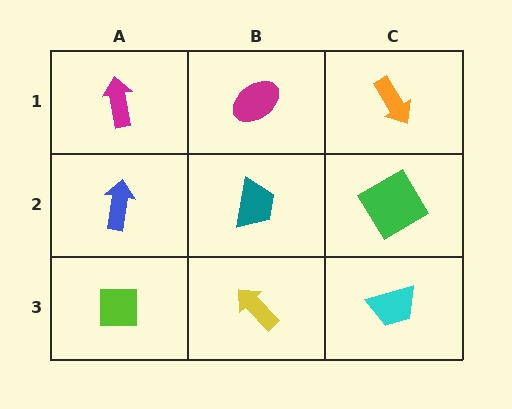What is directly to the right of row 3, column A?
A yellow arrow.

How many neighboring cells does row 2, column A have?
3.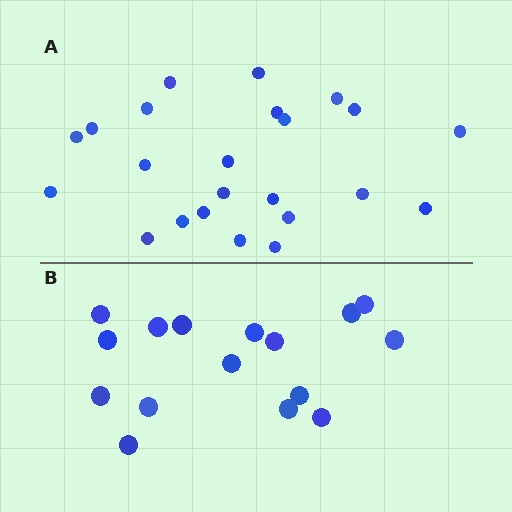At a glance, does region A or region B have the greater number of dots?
Region A (the top region) has more dots.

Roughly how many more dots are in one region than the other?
Region A has roughly 8 or so more dots than region B.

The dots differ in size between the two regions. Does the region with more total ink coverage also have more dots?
No. Region B has more total ink coverage because its dots are larger, but region A actually contains more individual dots. Total area can be misleading — the number of items is what matters here.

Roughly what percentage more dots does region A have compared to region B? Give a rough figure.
About 45% more.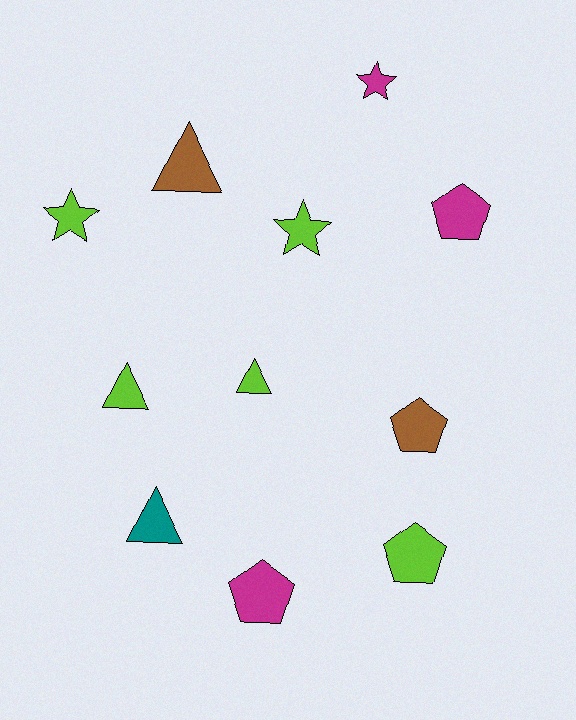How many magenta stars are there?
There is 1 magenta star.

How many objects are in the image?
There are 11 objects.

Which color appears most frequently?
Lime, with 5 objects.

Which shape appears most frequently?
Triangle, with 4 objects.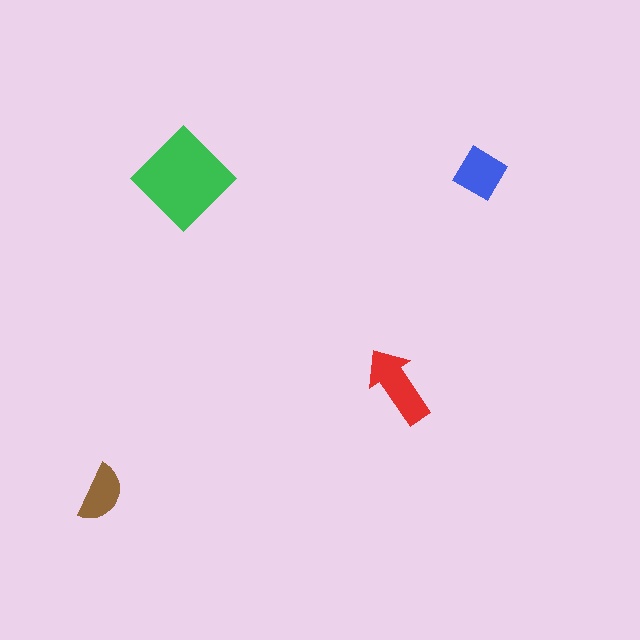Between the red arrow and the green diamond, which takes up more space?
The green diamond.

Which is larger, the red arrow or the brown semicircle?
The red arrow.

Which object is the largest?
The green diamond.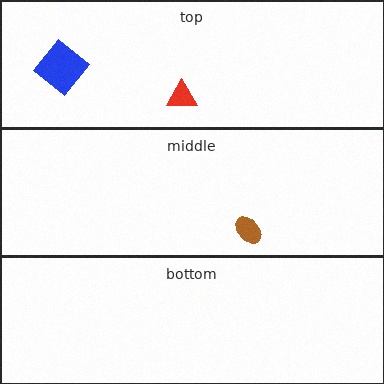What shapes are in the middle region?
The brown ellipse.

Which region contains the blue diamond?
The top region.